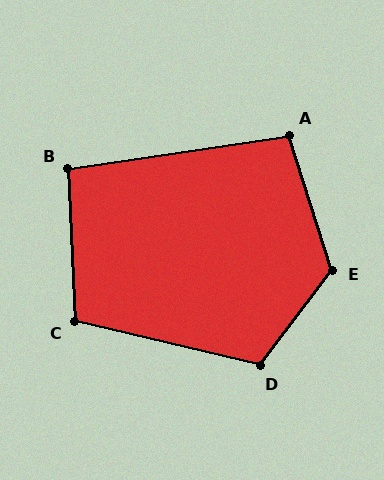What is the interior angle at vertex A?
Approximately 99 degrees (obtuse).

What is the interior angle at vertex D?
Approximately 114 degrees (obtuse).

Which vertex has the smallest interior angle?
B, at approximately 96 degrees.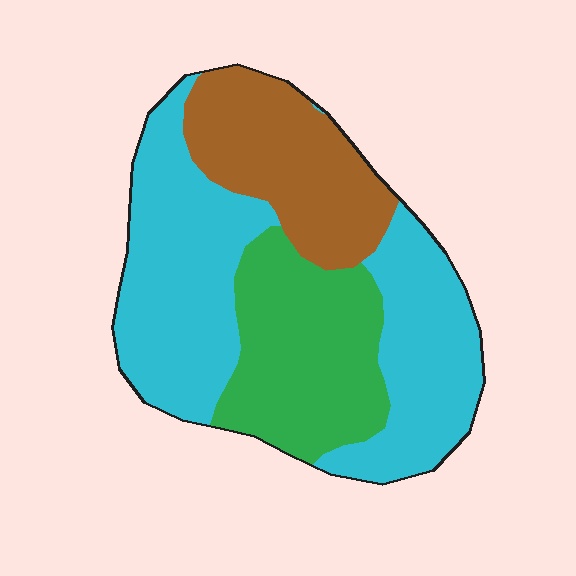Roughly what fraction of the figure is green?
Green takes up between a sixth and a third of the figure.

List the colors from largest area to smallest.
From largest to smallest: cyan, green, brown.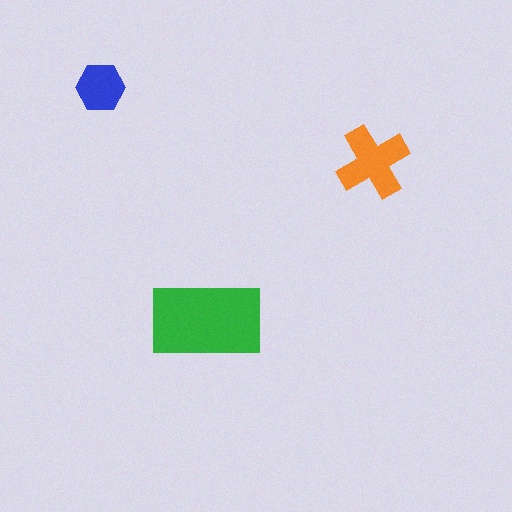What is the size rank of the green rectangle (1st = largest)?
1st.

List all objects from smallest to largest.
The blue hexagon, the orange cross, the green rectangle.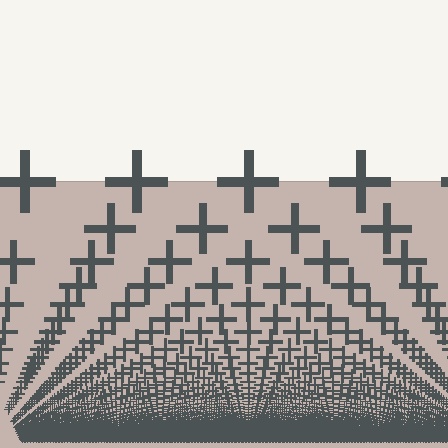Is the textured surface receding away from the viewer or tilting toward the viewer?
The surface appears to tilt toward the viewer. Texture elements get larger and sparser toward the top.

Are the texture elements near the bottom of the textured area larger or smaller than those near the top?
Smaller. The gradient is inverted — elements near the bottom are smaller and denser.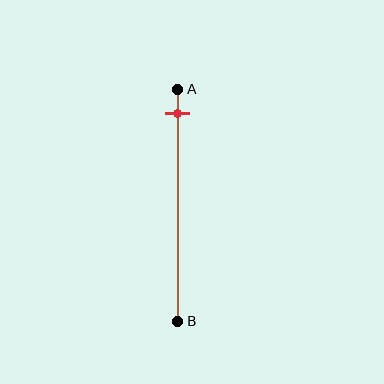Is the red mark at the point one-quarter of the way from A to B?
No, the mark is at about 10% from A, not at the 25% one-quarter point.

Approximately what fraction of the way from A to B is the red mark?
The red mark is approximately 10% of the way from A to B.